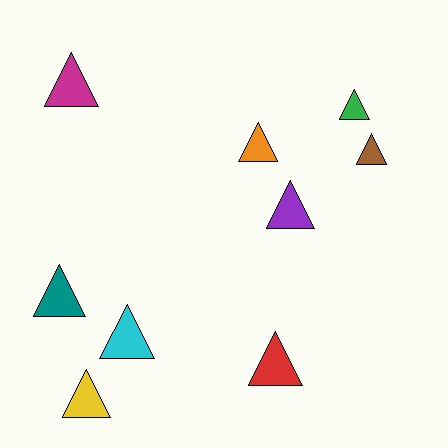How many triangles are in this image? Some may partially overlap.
There are 9 triangles.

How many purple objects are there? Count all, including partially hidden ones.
There is 1 purple object.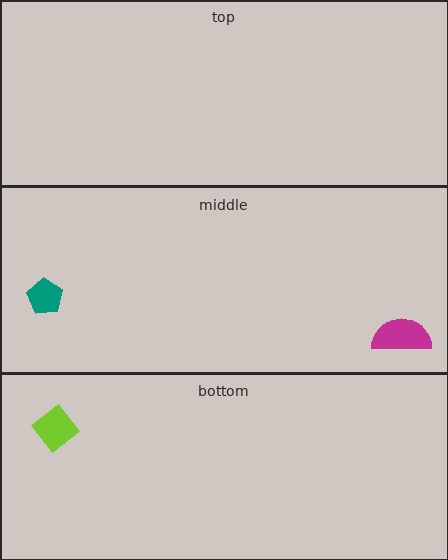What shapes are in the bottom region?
The lime diamond.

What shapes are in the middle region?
The magenta semicircle, the teal pentagon.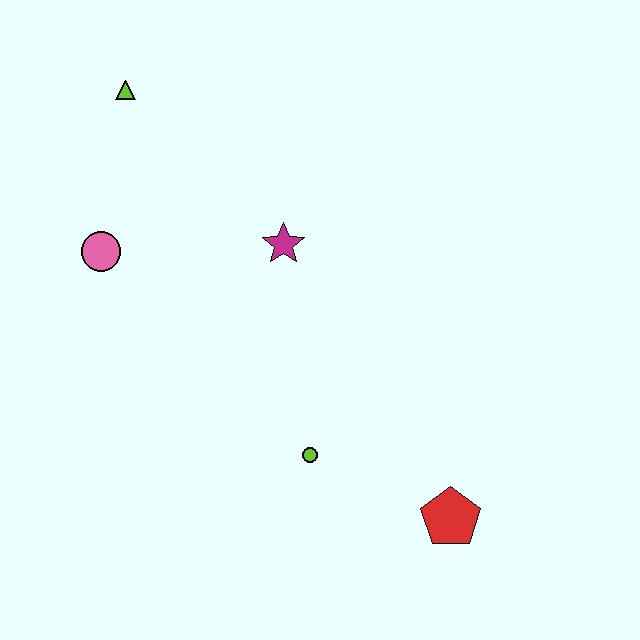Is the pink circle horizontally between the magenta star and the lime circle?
No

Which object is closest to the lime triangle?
The pink circle is closest to the lime triangle.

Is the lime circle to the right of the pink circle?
Yes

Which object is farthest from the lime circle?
The lime triangle is farthest from the lime circle.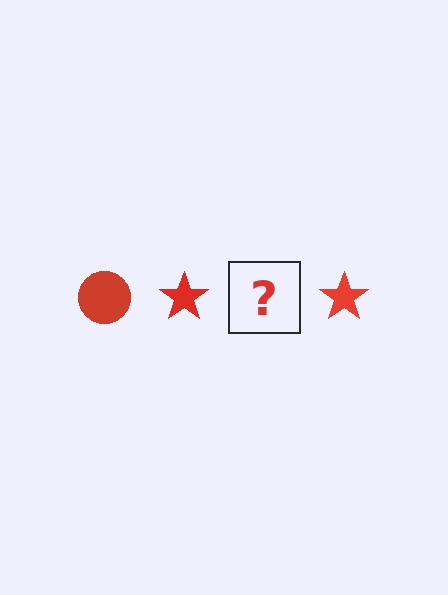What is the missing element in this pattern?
The missing element is a red circle.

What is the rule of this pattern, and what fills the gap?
The rule is that the pattern cycles through circle, star shapes in red. The gap should be filled with a red circle.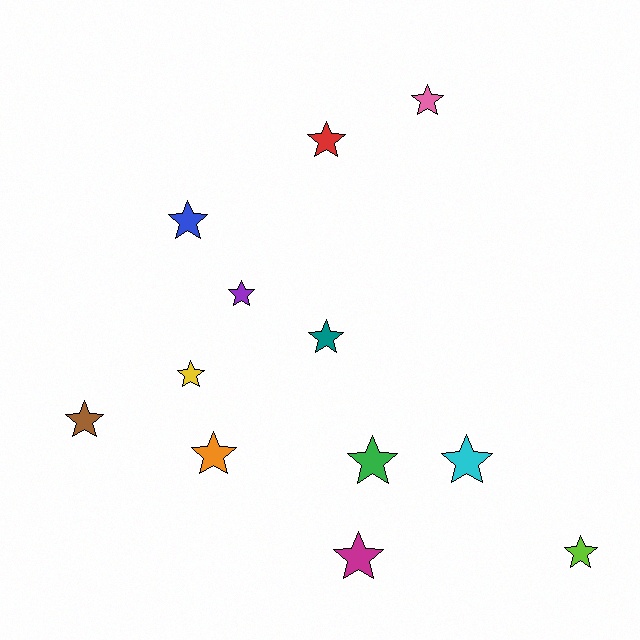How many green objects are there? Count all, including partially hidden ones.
There is 1 green object.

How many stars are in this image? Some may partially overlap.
There are 12 stars.